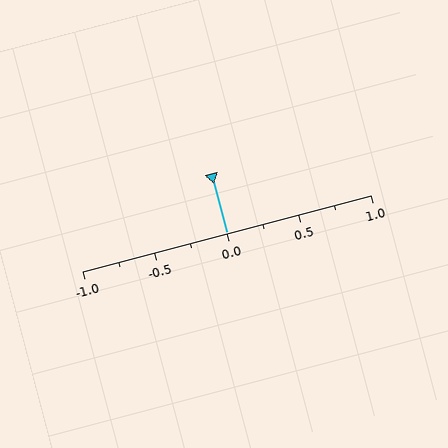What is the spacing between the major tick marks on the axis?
The major ticks are spaced 0.5 apart.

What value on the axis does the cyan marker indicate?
The marker indicates approximately 0.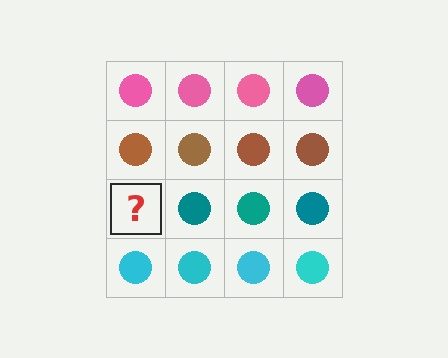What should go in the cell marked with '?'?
The missing cell should contain a teal circle.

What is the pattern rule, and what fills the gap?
The rule is that each row has a consistent color. The gap should be filled with a teal circle.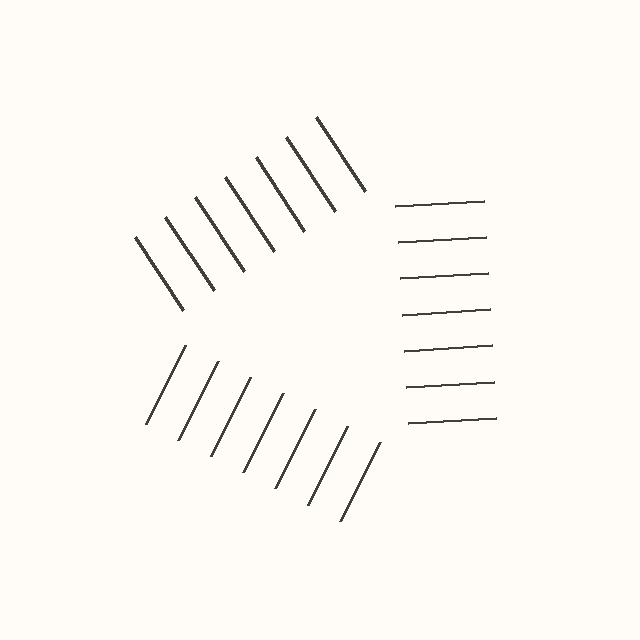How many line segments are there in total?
21 — 7 along each of the 3 edges.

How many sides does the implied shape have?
3 sides — the line-ends trace a triangle.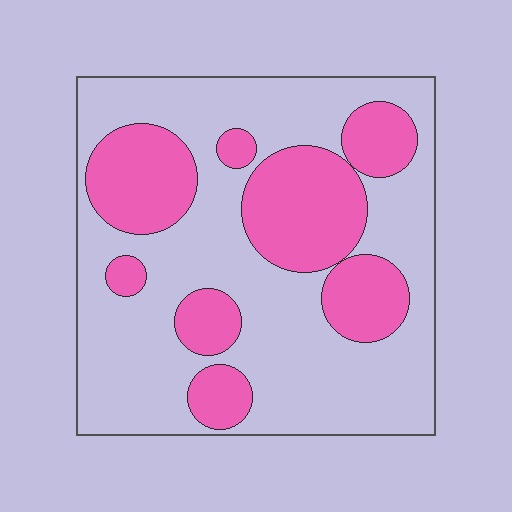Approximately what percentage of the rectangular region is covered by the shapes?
Approximately 35%.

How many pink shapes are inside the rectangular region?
8.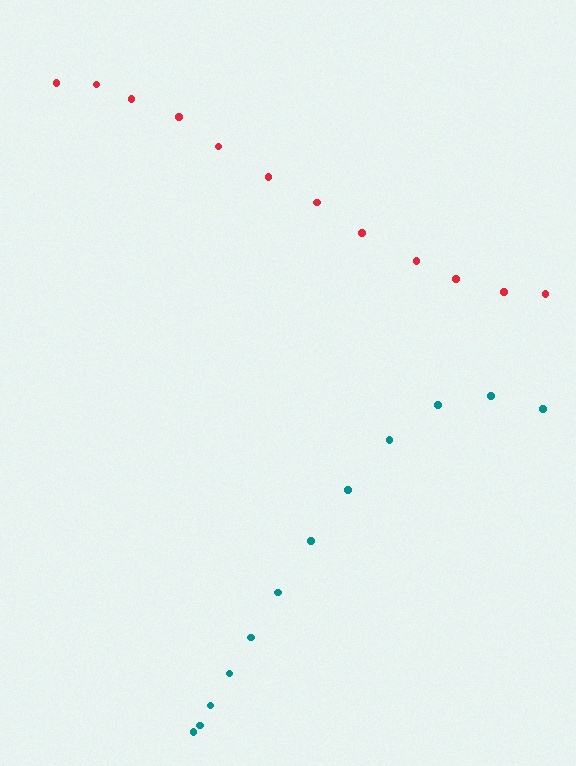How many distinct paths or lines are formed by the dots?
There are 2 distinct paths.